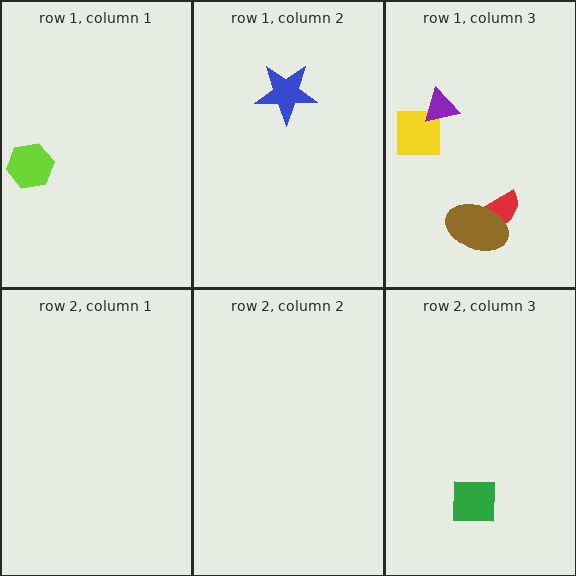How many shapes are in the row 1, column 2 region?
1.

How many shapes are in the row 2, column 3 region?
1.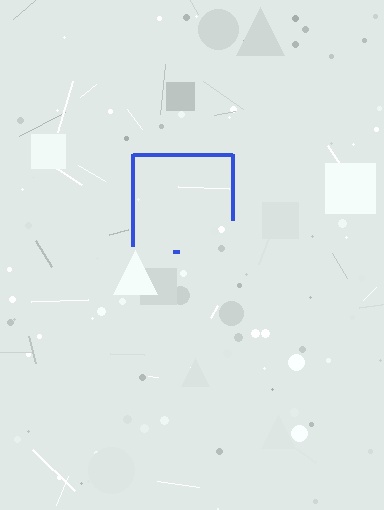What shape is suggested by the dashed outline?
The dashed outline suggests a square.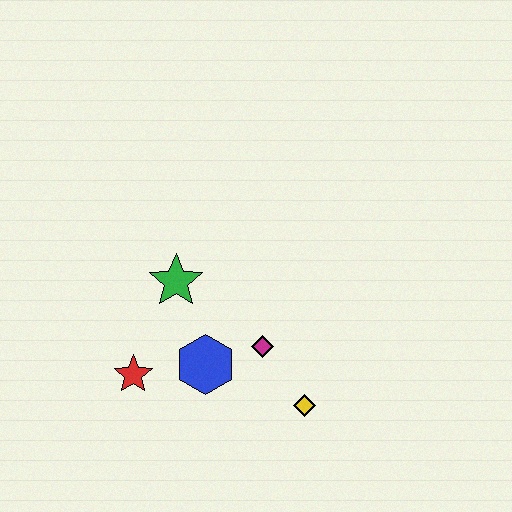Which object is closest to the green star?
The blue hexagon is closest to the green star.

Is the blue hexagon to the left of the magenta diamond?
Yes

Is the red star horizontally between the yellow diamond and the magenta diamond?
No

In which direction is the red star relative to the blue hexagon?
The red star is to the left of the blue hexagon.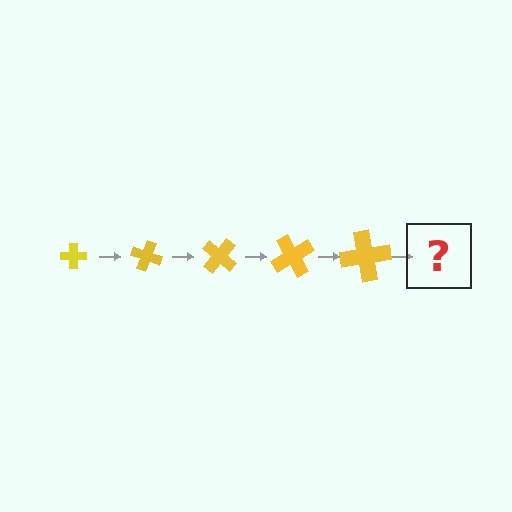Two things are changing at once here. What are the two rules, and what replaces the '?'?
The two rules are that the cross grows larger each step and it rotates 20 degrees each step. The '?' should be a cross, larger than the previous one and rotated 100 degrees from the start.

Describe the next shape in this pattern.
It should be a cross, larger than the previous one and rotated 100 degrees from the start.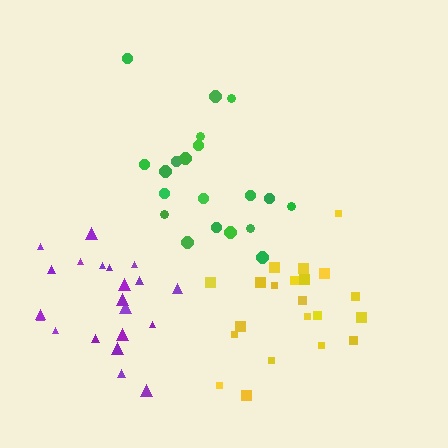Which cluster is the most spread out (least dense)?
Green.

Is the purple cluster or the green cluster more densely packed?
Purple.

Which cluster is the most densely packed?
Purple.